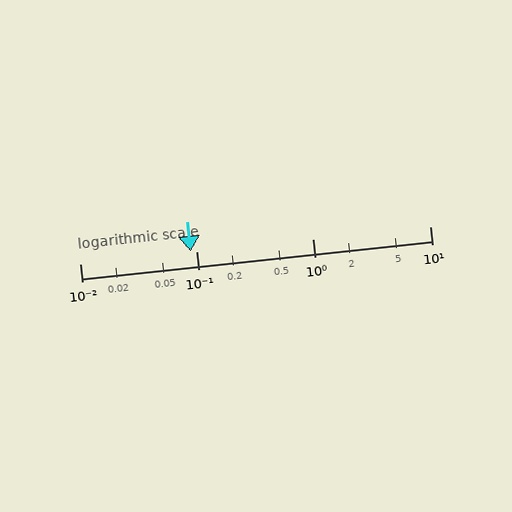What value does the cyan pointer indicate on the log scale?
The pointer indicates approximately 0.09.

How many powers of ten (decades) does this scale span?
The scale spans 3 decades, from 0.01 to 10.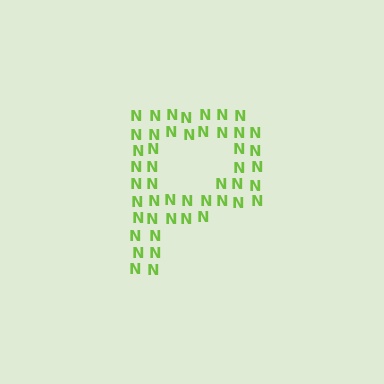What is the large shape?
The large shape is the letter P.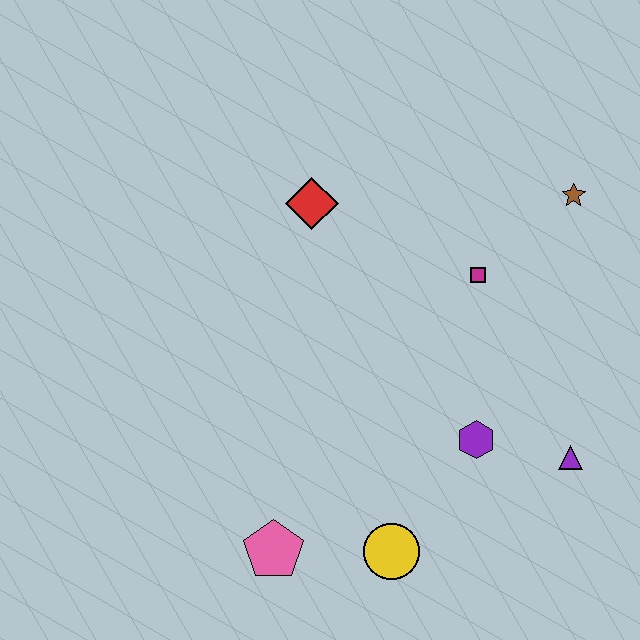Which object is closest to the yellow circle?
The pink pentagon is closest to the yellow circle.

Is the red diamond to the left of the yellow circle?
Yes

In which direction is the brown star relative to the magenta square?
The brown star is to the right of the magenta square.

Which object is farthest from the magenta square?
The pink pentagon is farthest from the magenta square.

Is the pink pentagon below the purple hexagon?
Yes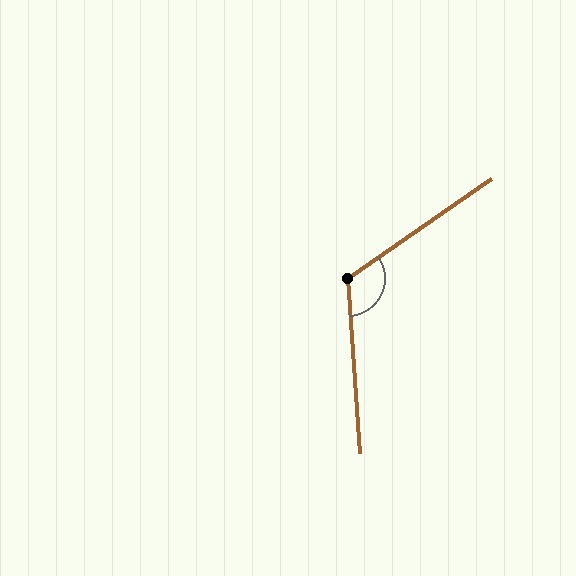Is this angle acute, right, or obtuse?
It is obtuse.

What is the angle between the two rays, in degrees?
Approximately 121 degrees.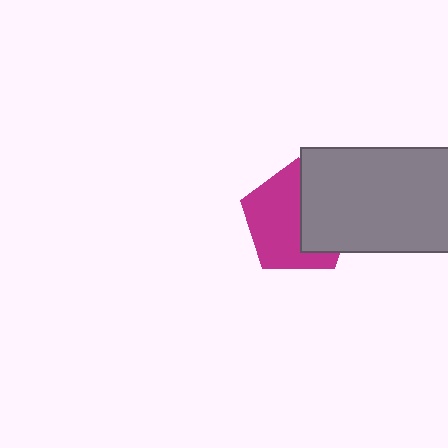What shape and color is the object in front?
The object in front is a gray rectangle.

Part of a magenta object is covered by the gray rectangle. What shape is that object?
It is a pentagon.